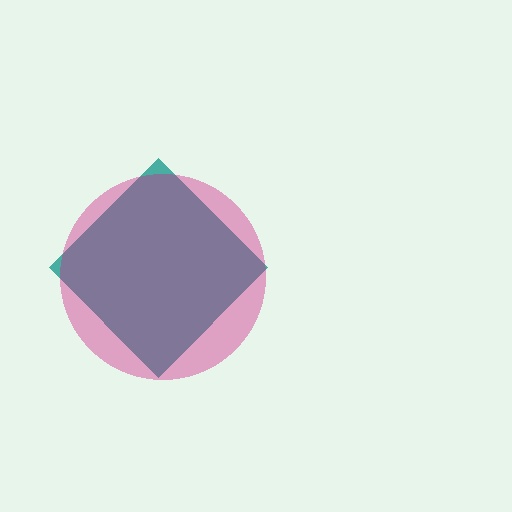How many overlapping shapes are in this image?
There are 2 overlapping shapes in the image.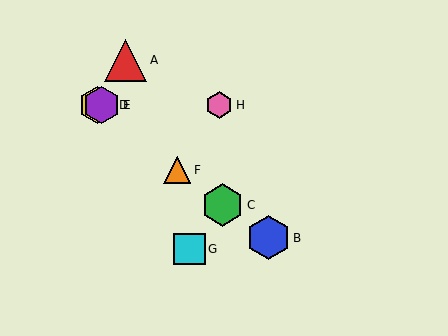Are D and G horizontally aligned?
No, D is at y≈105 and G is at y≈249.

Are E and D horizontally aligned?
Yes, both are at y≈105.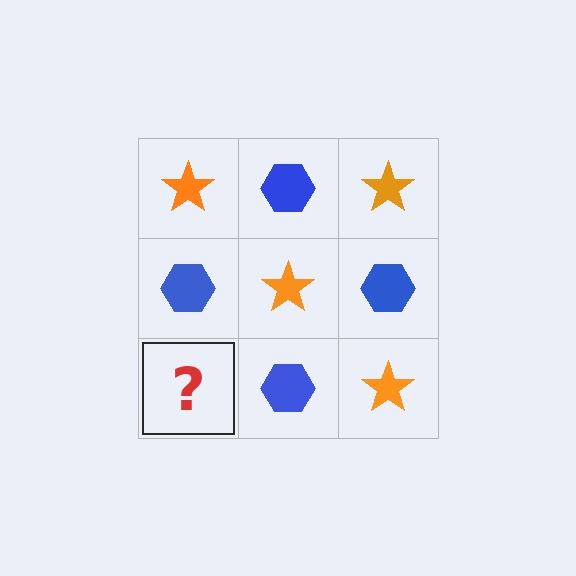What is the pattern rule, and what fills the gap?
The rule is that it alternates orange star and blue hexagon in a checkerboard pattern. The gap should be filled with an orange star.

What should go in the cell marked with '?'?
The missing cell should contain an orange star.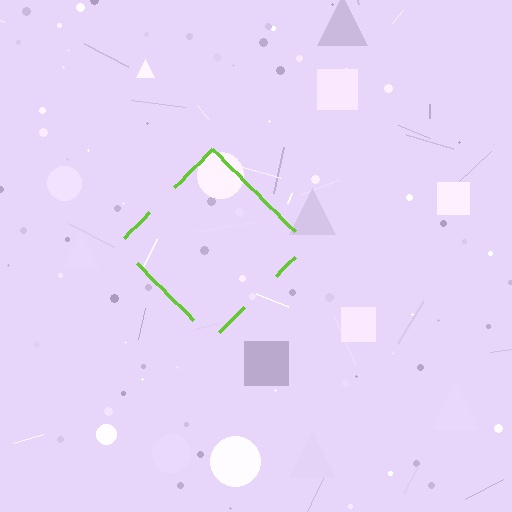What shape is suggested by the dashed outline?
The dashed outline suggests a diamond.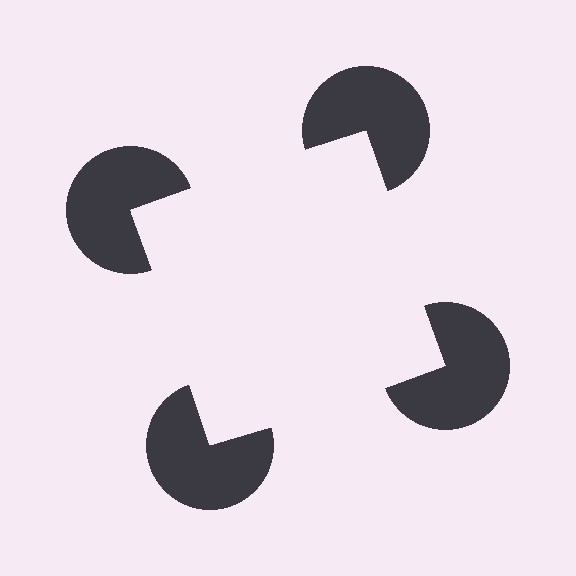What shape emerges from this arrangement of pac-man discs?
An illusory square — its edges are inferred from the aligned wedge cuts in the pac-man discs, not physically drawn.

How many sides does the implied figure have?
4 sides.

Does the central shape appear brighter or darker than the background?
It typically appears slightly brighter than the background, even though no actual brightness change is drawn.